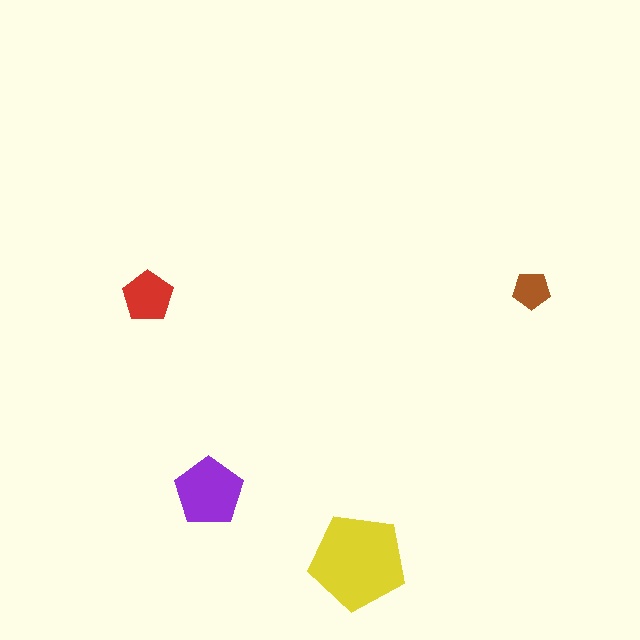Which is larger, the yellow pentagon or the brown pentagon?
The yellow one.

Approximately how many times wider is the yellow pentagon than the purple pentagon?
About 1.5 times wider.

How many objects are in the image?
There are 4 objects in the image.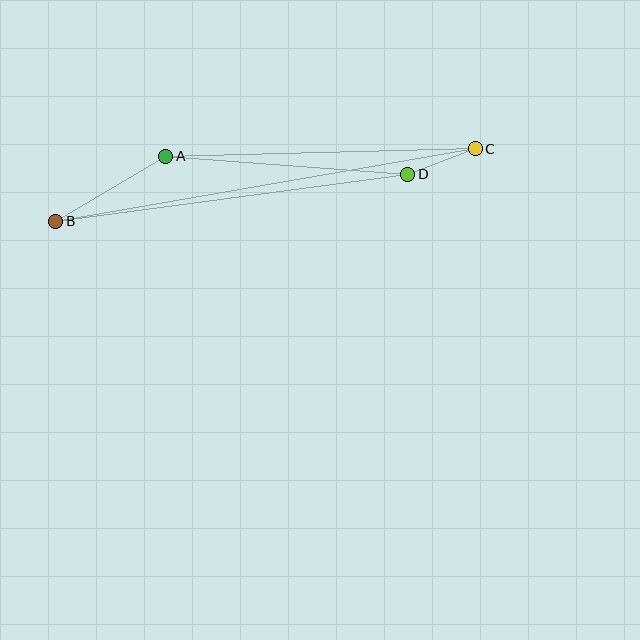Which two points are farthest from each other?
Points B and C are farthest from each other.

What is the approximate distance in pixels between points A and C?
The distance between A and C is approximately 310 pixels.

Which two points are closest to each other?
Points C and D are closest to each other.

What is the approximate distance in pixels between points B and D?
The distance between B and D is approximately 355 pixels.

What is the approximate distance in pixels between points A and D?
The distance between A and D is approximately 243 pixels.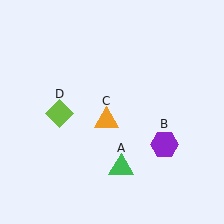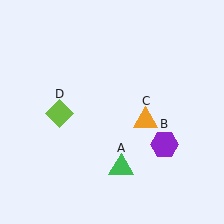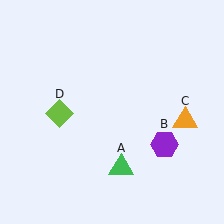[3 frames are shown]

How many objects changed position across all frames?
1 object changed position: orange triangle (object C).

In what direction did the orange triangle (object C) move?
The orange triangle (object C) moved right.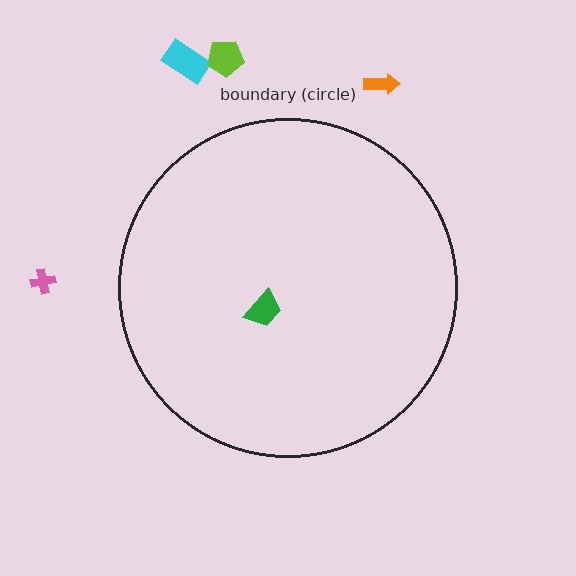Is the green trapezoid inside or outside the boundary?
Inside.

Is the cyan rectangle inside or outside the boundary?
Outside.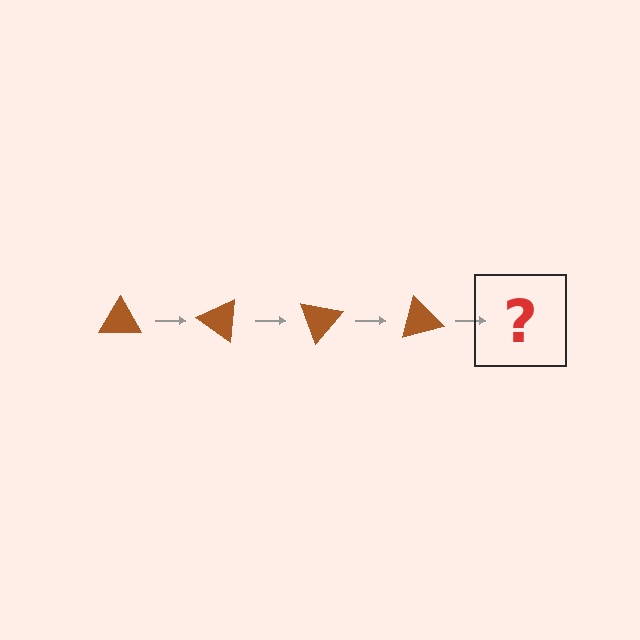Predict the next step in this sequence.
The next step is a brown triangle rotated 140 degrees.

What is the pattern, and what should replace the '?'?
The pattern is that the triangle rotates 35 degrees each step. The '?' should be a brown triangle rotated 140 degrees.